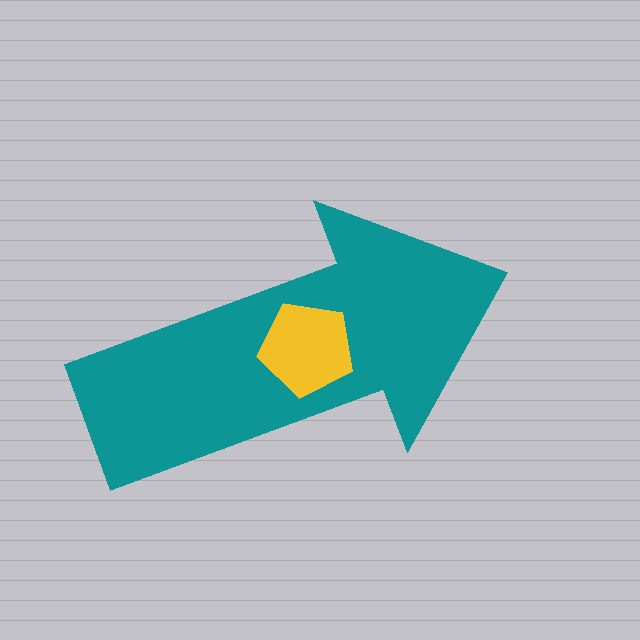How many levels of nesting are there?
2.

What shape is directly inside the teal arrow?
The yellow pentagon.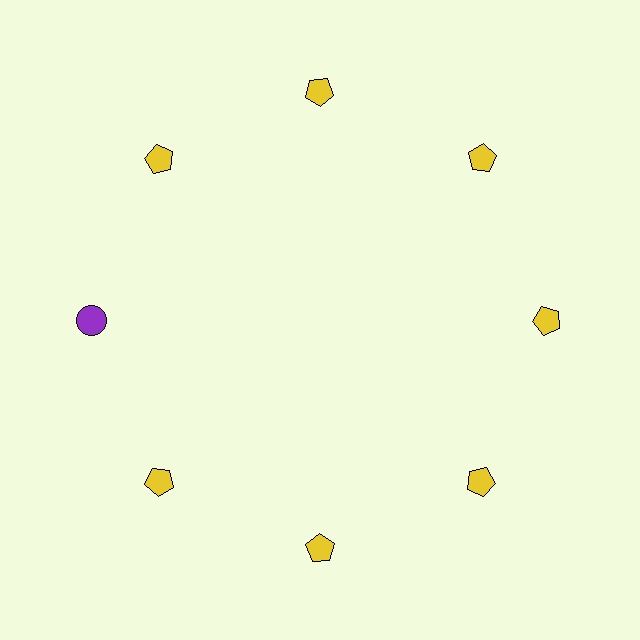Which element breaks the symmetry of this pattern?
The purple circle at roughly the 9 o'clock position breaks the symmetry. All other shapes are yellow pentagons.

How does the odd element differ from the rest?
It differs in both color (purple instead of yellow) and shape (circle instead of pentagon).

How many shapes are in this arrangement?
There are 8 shapes arranged in a ring pattern.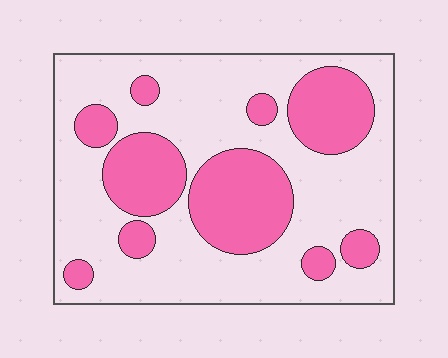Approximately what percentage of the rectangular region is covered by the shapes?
Approximately 30%.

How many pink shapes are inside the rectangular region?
10.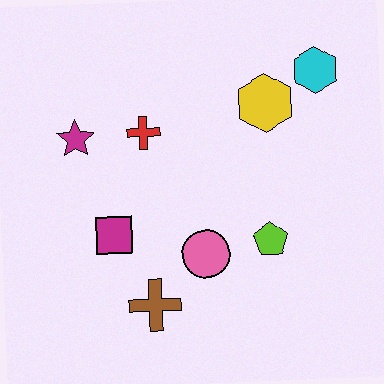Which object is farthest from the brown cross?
The cyan hexagon is farthest from the brown cross.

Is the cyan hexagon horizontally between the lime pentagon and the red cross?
No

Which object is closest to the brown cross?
The pink circle is closest to the brown cross.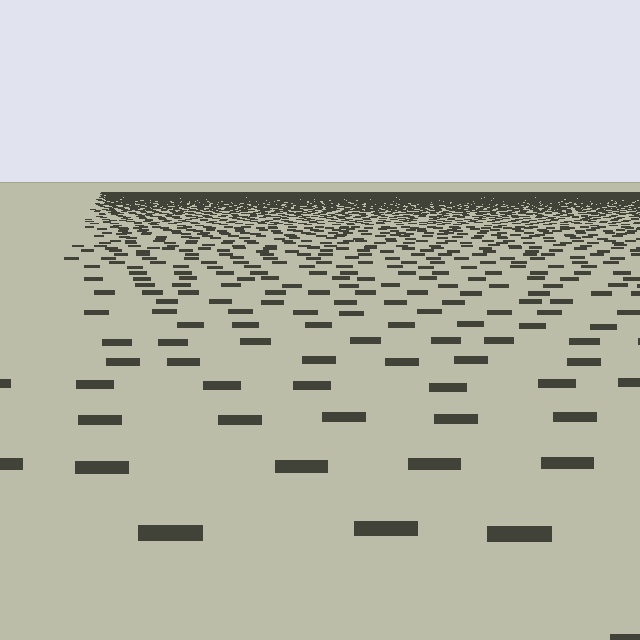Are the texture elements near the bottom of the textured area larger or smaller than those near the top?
Larger. Near the bottom, elements are closer to the viewer and appear at a bigger on-screen size.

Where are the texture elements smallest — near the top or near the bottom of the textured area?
Near the top.